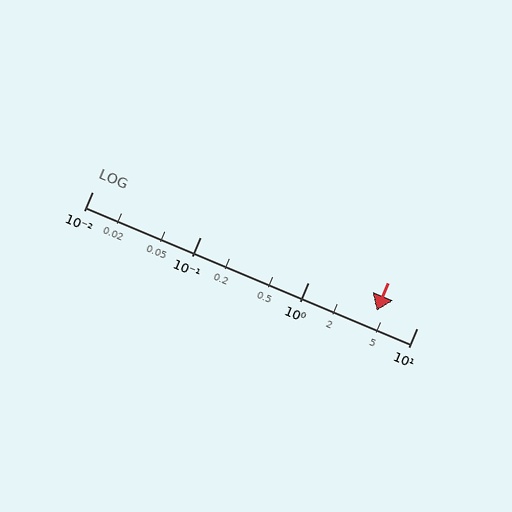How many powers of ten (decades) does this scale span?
The scale spans 3 decades, from 0.01 to 10.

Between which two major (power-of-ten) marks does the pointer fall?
The pointer is between 1 and 10.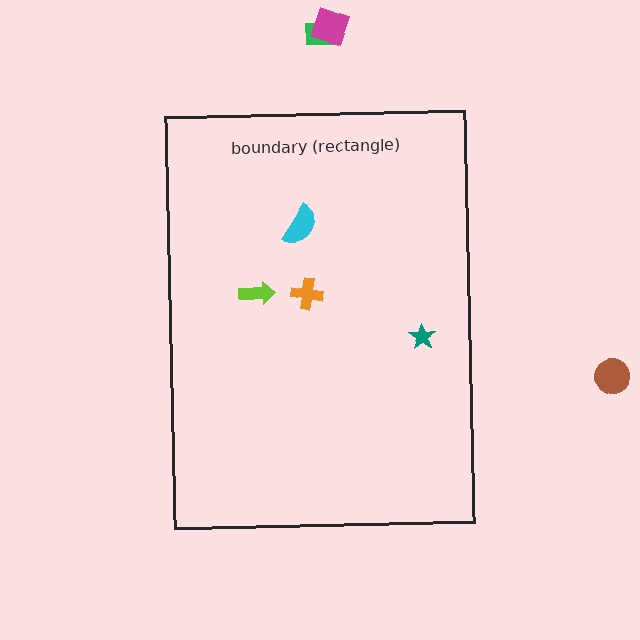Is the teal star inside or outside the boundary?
Inside.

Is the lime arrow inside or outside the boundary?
Inside.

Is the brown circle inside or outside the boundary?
Outside.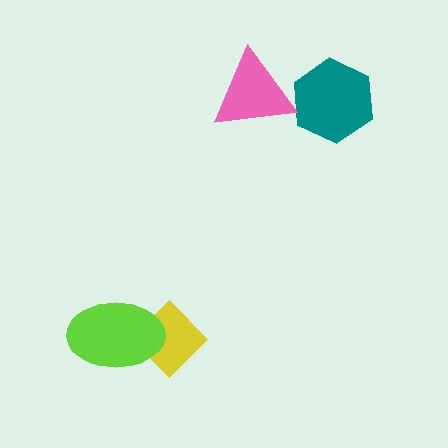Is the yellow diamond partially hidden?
Yes, it is partially covered by another shape.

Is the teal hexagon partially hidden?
Yes, it is partially covered by another shape.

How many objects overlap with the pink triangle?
1 object overlaps with the pink triangle.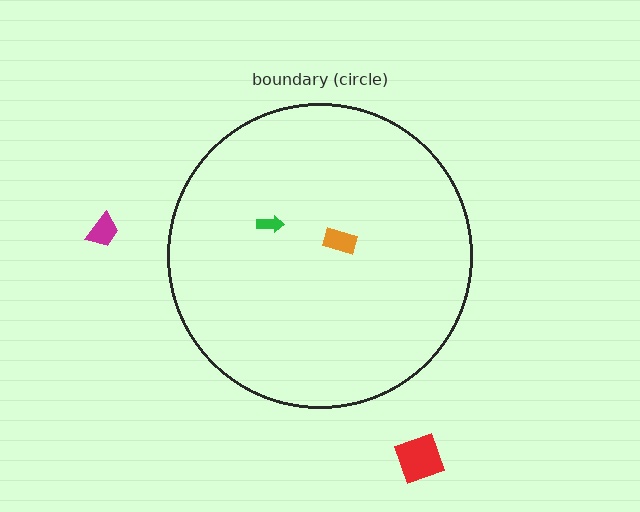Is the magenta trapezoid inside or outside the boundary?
Outside.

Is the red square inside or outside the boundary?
Outside.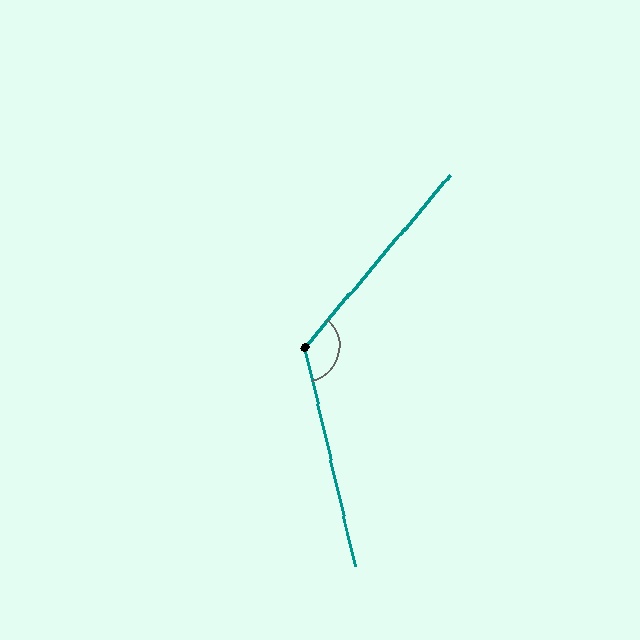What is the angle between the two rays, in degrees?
Approximately 127 degrees.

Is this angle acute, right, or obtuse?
It is obtuse.